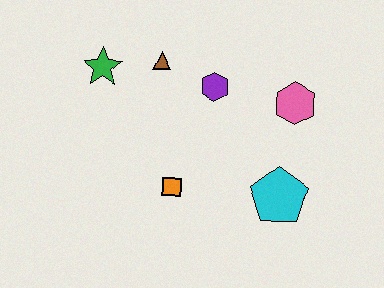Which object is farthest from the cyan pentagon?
The green star is farthest from the cyan pentagon.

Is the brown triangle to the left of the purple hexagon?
Yes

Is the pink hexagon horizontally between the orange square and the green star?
No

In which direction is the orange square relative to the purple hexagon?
The orange square is below the purple hexagon.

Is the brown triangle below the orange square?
No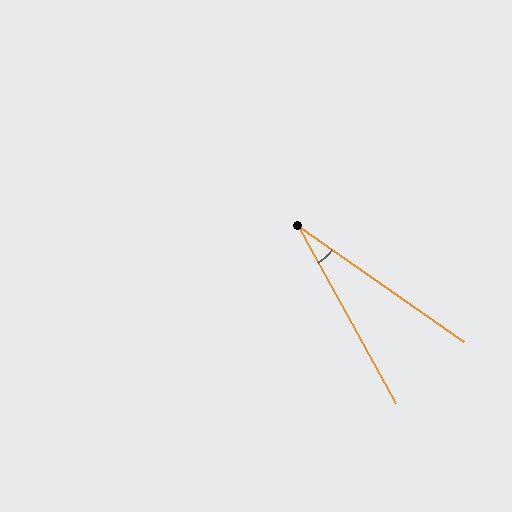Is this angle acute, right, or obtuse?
It is acute.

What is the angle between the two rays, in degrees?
Approximately 26 degrees.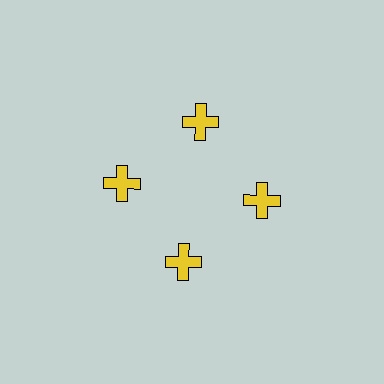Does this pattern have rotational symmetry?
Yes, this pattern has 4-fold rotational symmetry. It looks the same after rotating 90 degrees around the center.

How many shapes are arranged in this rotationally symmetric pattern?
There are 4 shapes, arranged in 4 groups of 1.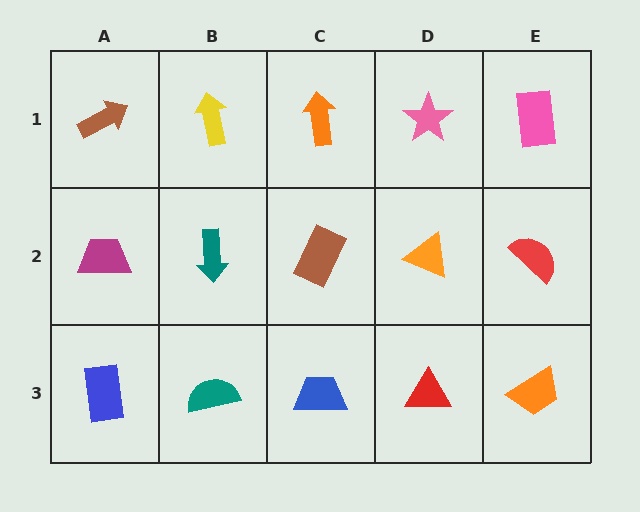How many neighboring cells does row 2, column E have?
3.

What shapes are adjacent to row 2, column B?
A yellow arrow (row 1, column B), a teal semicircle (row 3, column B), a magenta trapezoid (row 2, column A), a brown rectangle (row 2, column C).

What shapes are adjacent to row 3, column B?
A teal arrow (row 2, column B), a blue rectangle (row 3, column A), a blue trapezoid (row 3, column C).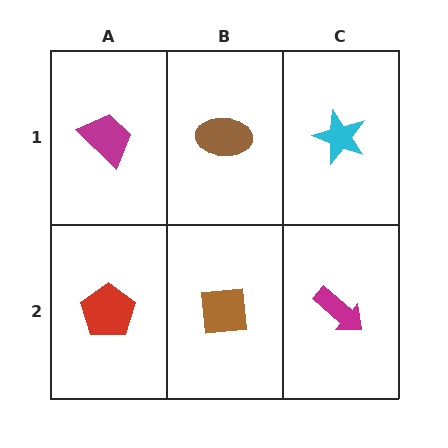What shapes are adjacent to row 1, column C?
A magenta arrow (row 2, column C), a brown ellipse (row 1, column B).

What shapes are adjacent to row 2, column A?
A magenta trapezoid (row 1, column A), a brown square (row 2, column B).